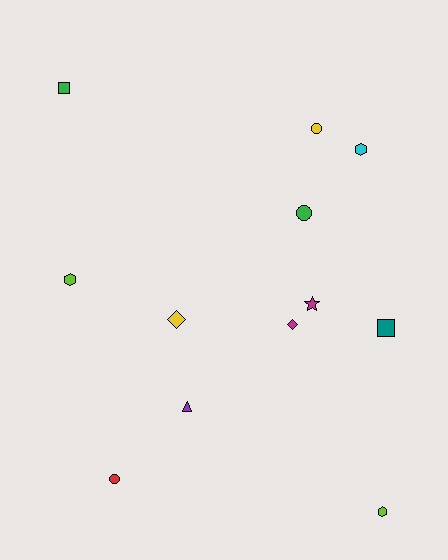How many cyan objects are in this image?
There is 1 cyan object.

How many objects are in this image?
There are 12 objects.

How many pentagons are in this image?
There are no pentagons.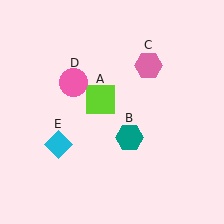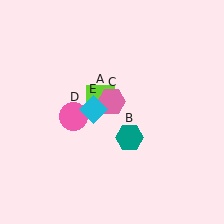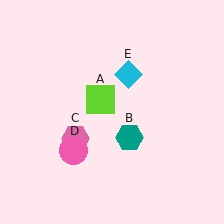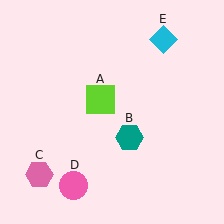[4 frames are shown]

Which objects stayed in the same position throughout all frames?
Lime square (object A) and teal hexagon (object B) remained stationary.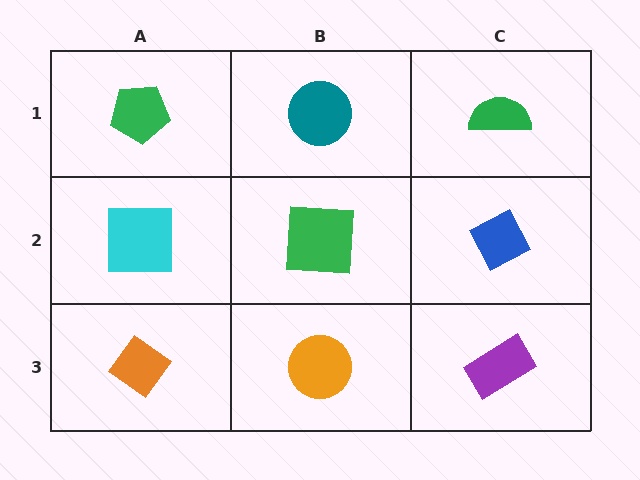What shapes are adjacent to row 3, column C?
A blue diamond (row 2, column C), an orange circle (row 3, column B).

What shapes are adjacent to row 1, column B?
A green square (row 2, column B), a green pentagon (row 1, column A), a green semicircle (row 1, column C).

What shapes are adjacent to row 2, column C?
A green semicircle (row 1, column C), a purple rectangle (row 3, column C), a green square (row 2, column B).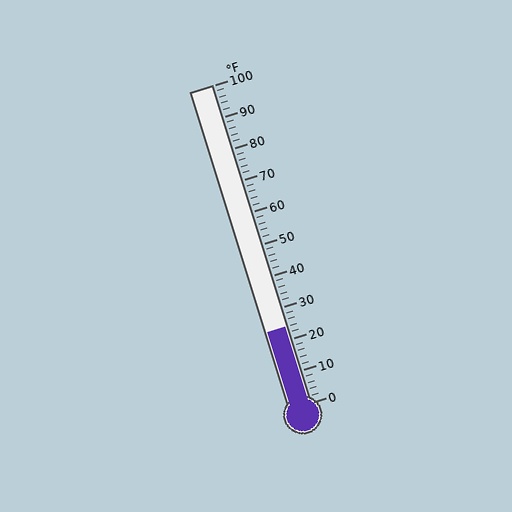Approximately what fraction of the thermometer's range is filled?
The thermometer is filled to approximately 25% of its range.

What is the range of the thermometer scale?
The thermometer scale ranges from 0°F to 100°F.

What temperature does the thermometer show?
The thermometer shows approximately 24°F.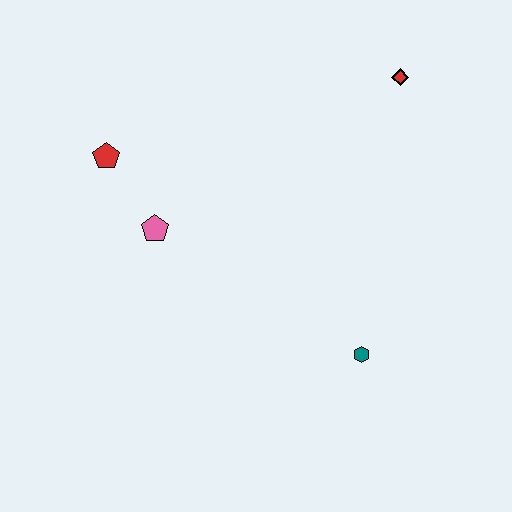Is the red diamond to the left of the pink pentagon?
No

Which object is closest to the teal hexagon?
The pink pentagon is closest to the teal hexagon.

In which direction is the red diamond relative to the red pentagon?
The red diamond is to the right of the red pentagon.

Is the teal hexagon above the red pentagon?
No